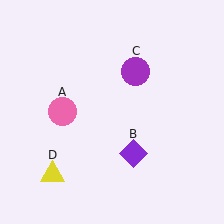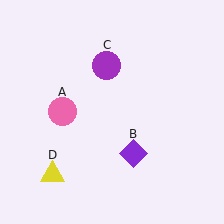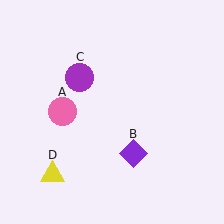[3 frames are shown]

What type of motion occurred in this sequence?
The purple circle (object C) rotated counterclockwise around the center of the scene.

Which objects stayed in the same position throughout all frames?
Pink circle (object A) and purple diamond (object B) and yellow triangle (object D) remained stationary.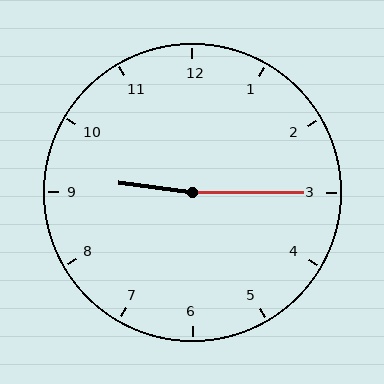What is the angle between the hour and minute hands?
Approximately 172 degrees.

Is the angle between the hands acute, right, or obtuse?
It is obtuse.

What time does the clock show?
9:15.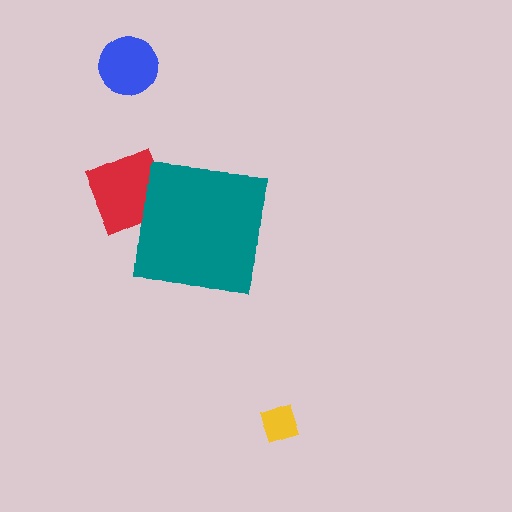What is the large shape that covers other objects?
A teal square.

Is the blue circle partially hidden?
No, the blue circle is fully visible.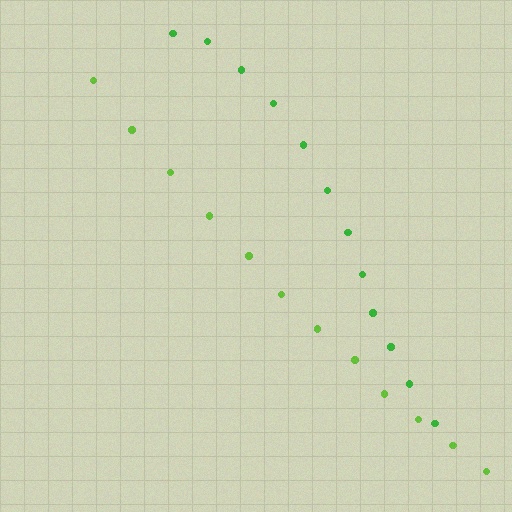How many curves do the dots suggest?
There are 2 distinct paths.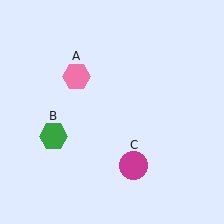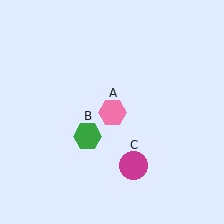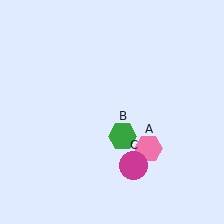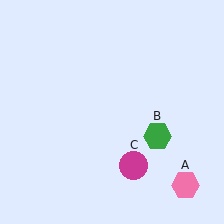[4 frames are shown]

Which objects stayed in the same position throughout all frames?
Magenta circle (object C) remained stationary.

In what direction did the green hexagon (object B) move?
The green hexagon (object B) moved right.